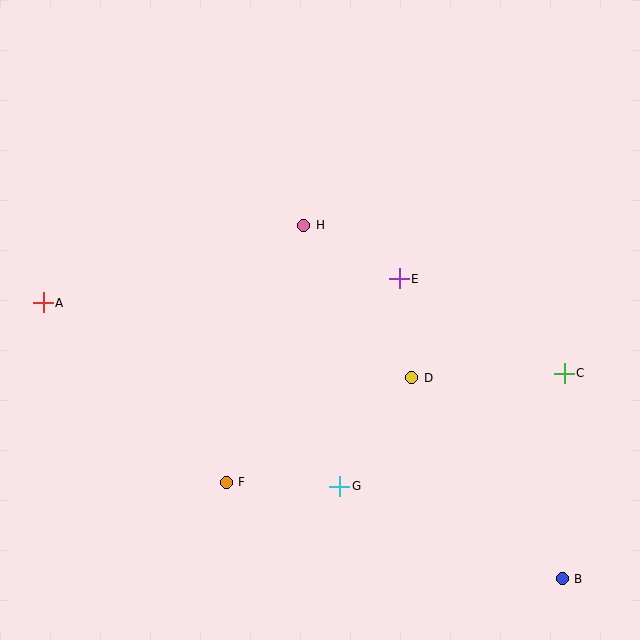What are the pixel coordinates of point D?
Point D is at (412, 378).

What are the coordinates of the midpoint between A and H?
The midpoint between A and H is at (173, 264).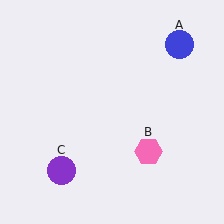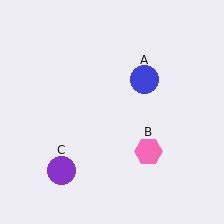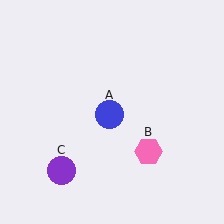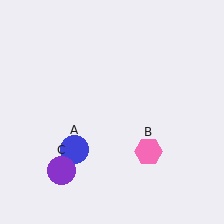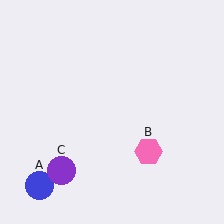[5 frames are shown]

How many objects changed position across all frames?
1 object changed position: blue circle (object A).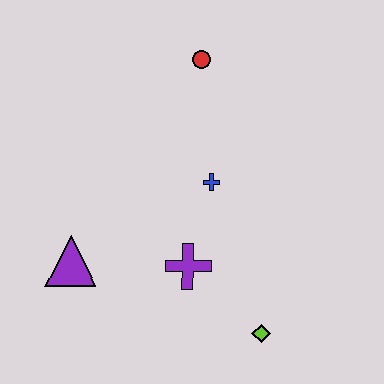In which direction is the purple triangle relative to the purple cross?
The purple triangle is to the left of the purple cross.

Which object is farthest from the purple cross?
The red circle is farthest from the purple cross.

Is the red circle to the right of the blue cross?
No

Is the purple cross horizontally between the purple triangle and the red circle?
Yes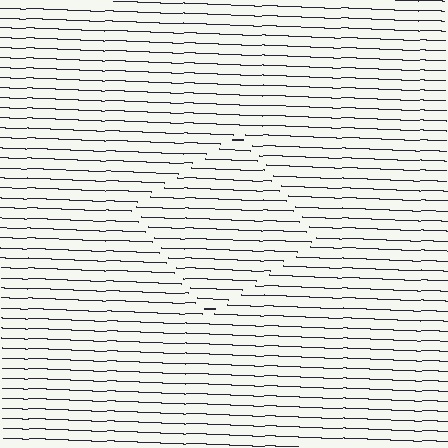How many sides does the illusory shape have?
4 sides — the line-ends trace a square.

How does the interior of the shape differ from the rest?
The interior of the shape contains the same grating, shifted by half a period — the contour is defined by the phase discontinuity where line-ends from the inner and outer gratings abut.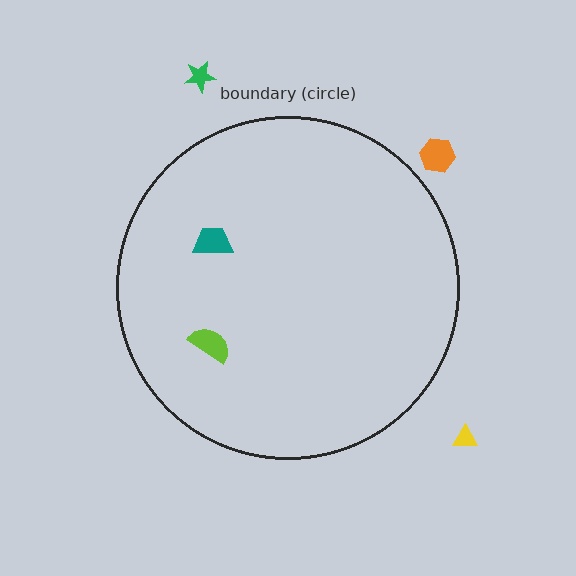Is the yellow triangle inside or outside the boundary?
Outside.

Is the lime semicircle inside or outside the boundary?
Inside.